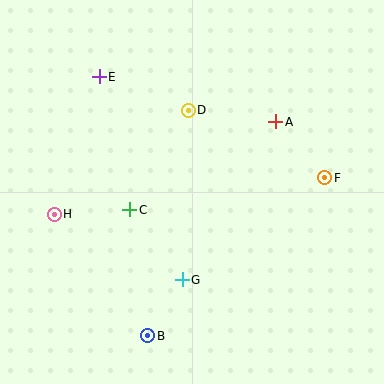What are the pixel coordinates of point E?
Point E is at (99, 77).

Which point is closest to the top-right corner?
Point A is closest to the top-right corner.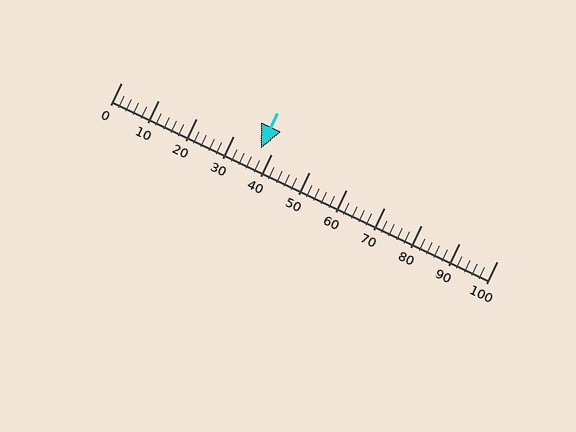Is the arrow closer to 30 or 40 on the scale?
The arrow is closer to 40.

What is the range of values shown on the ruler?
The ruler shows values from 0 to 100.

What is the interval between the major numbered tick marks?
The major tick marks are spaced 10 units apart.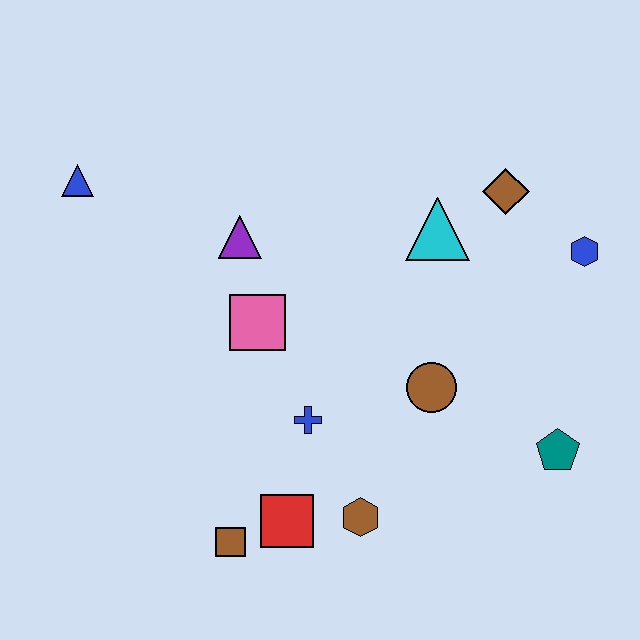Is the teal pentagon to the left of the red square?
No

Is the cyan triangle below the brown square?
No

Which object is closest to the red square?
The brown square is closest to the red square.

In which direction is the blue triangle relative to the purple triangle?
The blue triangle is to the left of the purple triangle.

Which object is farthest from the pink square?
The blue hexagon is farthest from the pink square.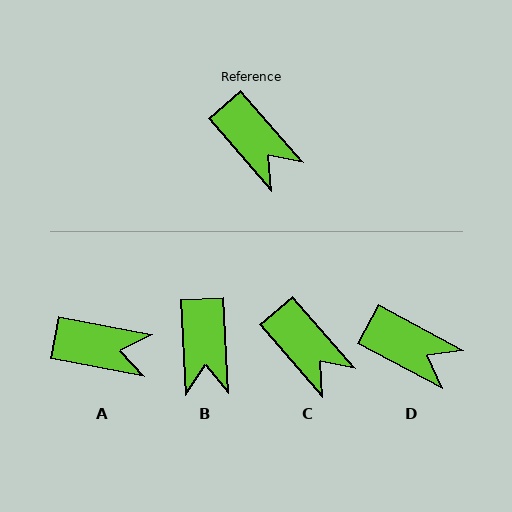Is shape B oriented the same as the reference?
No, it is off by about 38 degrees.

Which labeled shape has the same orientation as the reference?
C.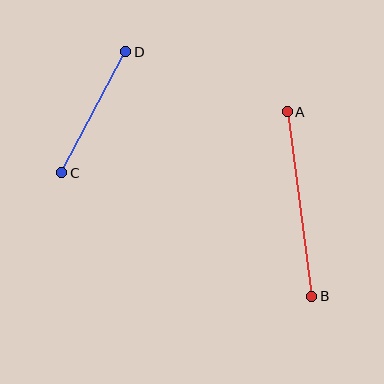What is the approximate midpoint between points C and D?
The midpoint is at approximately (94, 112) pixels.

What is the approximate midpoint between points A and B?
The midpoint is at approximately (300, 204) pixels.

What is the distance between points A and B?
The distance is approximately 186 pixels.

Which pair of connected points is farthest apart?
Points A and B are farthest apart.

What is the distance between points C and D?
The distance is approximately 137 pixels.